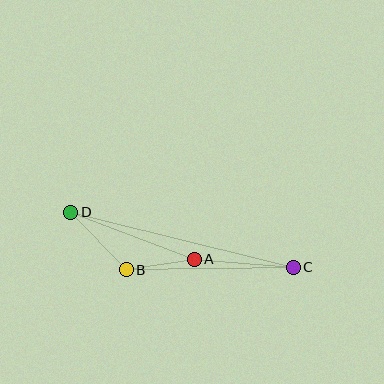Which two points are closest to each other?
Points A and B are closest to each other.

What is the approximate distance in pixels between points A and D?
The distance between A and D is approximately 132 pixels.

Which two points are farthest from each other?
Points C and D are farthest from each other.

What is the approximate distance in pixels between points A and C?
The distance between A and C is approximately 99 pixels.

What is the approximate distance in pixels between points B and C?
The distance between B and C is approximately 167 pixels.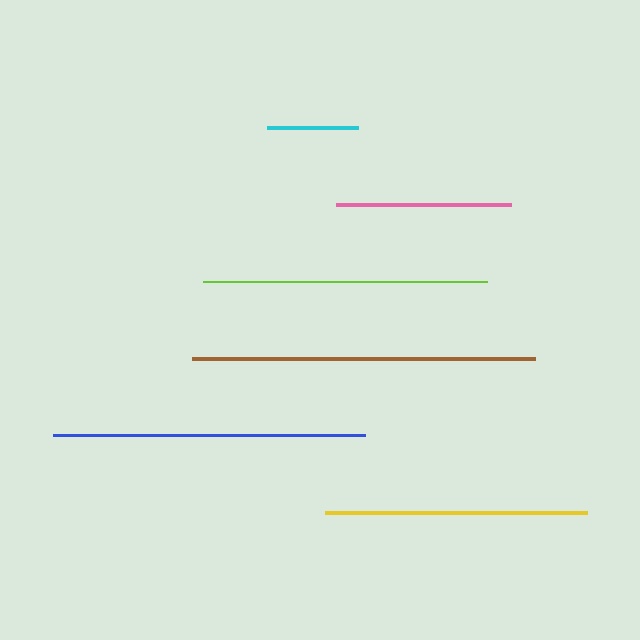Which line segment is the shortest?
The cyan line is the shortest at approximately 91 pixels.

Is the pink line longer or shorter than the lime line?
The lime line is longer than the pink line.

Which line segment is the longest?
The brown line is the longest at approximately 344 pixels.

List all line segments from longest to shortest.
From longest to shortest: brown, blue, lime, yellow, pink, cyan.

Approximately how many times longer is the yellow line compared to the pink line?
The yellow line is approximately 1.5 times the length of the pink line.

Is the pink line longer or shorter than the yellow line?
The yellow line is longer than the pink line.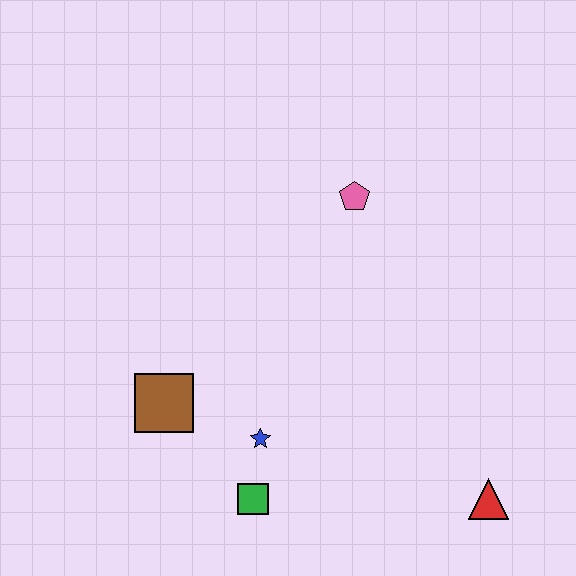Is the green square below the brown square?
Yes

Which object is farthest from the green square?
The pink pentagon is farthest from the green square.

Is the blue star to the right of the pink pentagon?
No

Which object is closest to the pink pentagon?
The blue star is closest to the pink pentagon.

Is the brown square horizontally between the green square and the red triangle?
No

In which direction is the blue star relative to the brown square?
The blue star is to the right of the brown square.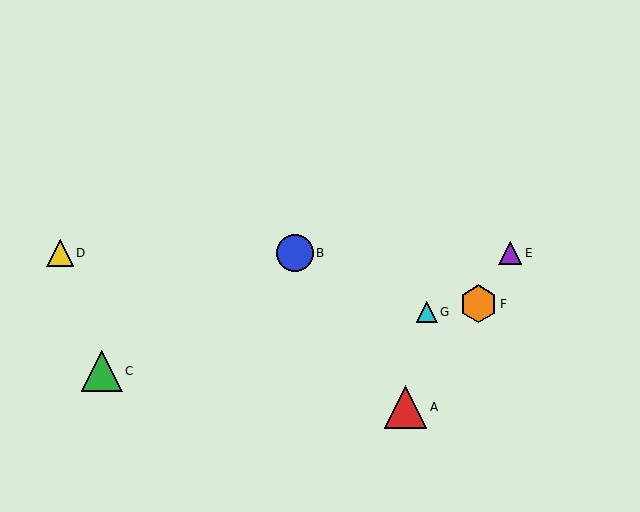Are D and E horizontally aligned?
Yes, both are at y≈253.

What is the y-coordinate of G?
Object G is at y≈312.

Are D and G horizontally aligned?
No, D is at y≈253 and G is at y≈312.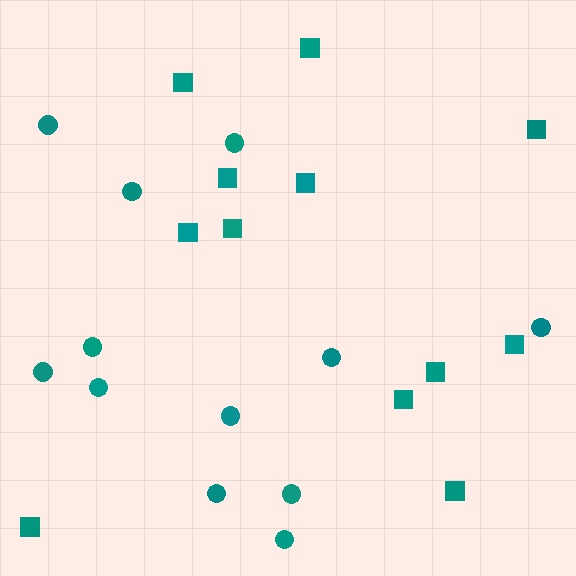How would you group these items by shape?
There are 2 groups: one group of circles (12) and one group of squares (12).